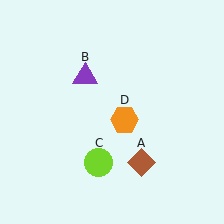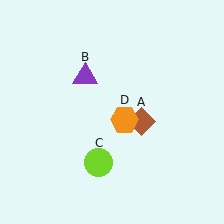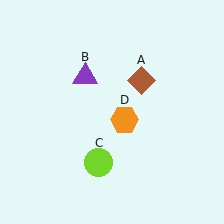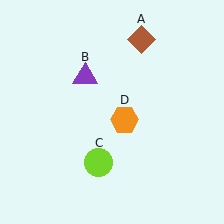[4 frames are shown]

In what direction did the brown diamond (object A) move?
The brown diamond (object A) moved up.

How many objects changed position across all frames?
1 object changed position: brown diamond (object A).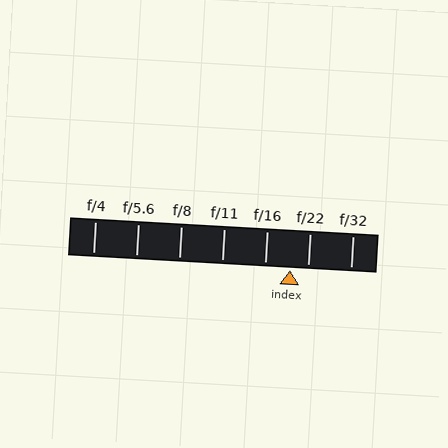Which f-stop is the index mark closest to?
The index mark is closest to f/22.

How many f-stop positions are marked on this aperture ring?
There are 7 f-stop positions marked.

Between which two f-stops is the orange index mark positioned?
The index mark is between f/16 and f/22.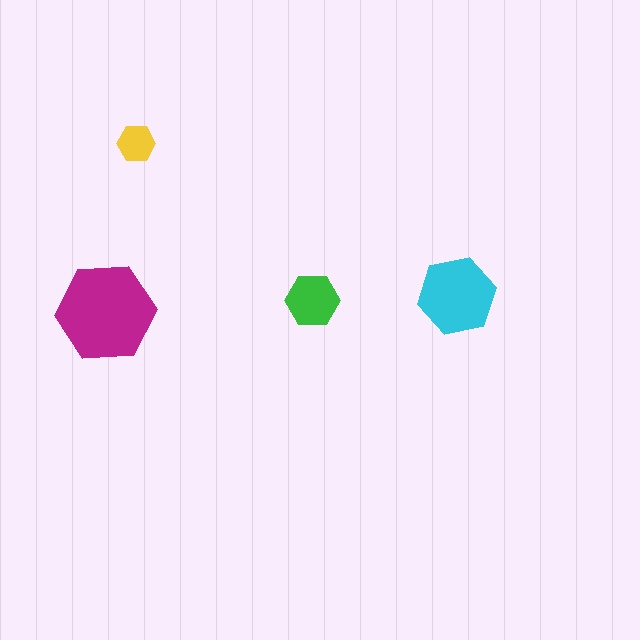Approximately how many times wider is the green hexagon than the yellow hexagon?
About 1.5 times wider.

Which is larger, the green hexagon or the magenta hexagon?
The magenta one.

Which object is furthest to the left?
The magenta hexagon is leftmost.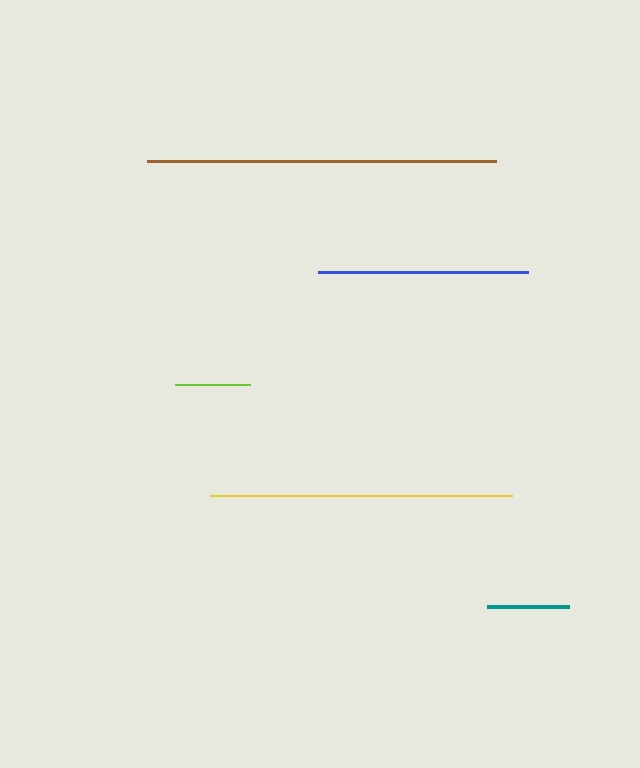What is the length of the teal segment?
The teal segment is approximately 83 pixels long.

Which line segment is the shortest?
The lime line is the shortest at approximately 75 pixels.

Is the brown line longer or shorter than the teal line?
The brown line is longer than the teal line.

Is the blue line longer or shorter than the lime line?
The blue line is longer than the lime line.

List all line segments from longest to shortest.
From longest to shortest: brown, yellow, blue, teal, lime.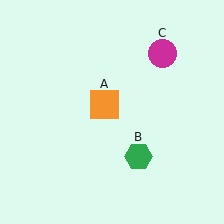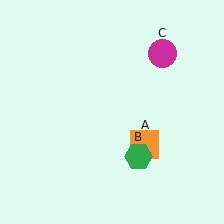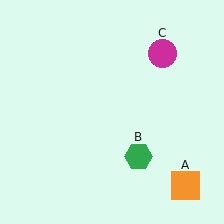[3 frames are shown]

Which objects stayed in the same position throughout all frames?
Green hexagon (object B) and magenta circle (object C) remained stationary.